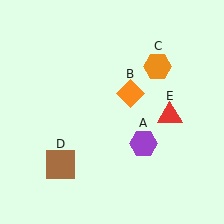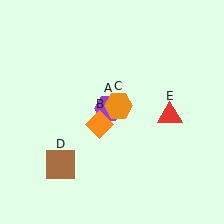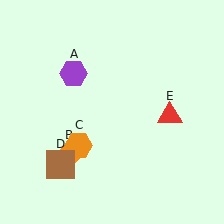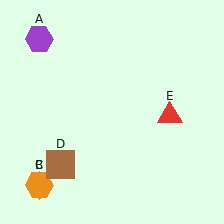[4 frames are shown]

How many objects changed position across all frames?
3 objects changed position: purple hexagon (object A), orange diamond (object B), orange hexagon (object C).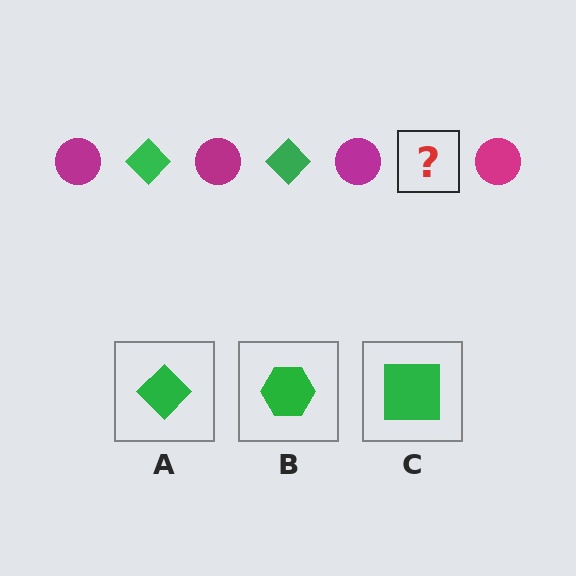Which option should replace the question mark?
Option A.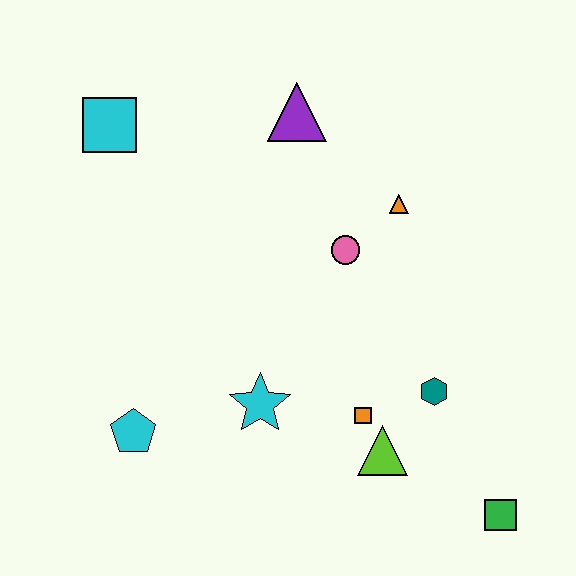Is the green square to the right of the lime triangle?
Yes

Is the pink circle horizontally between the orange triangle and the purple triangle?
Yes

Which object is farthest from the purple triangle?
The green square is farthest from the purple triangle.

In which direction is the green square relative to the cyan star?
The green square is to the right of the cyan star.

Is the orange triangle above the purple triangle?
No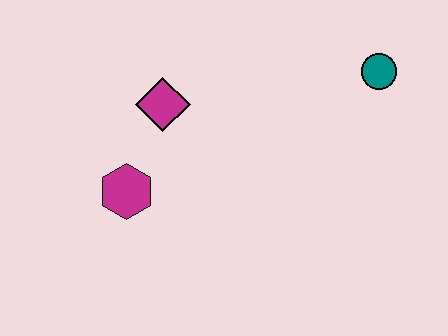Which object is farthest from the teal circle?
The magenta hexagon is farthest from the teal circle.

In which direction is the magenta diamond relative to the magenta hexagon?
The magenta diamond is above the magenta hexagon.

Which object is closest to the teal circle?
The magenta diamond is closest to the teal circle.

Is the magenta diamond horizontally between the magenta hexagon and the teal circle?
Yes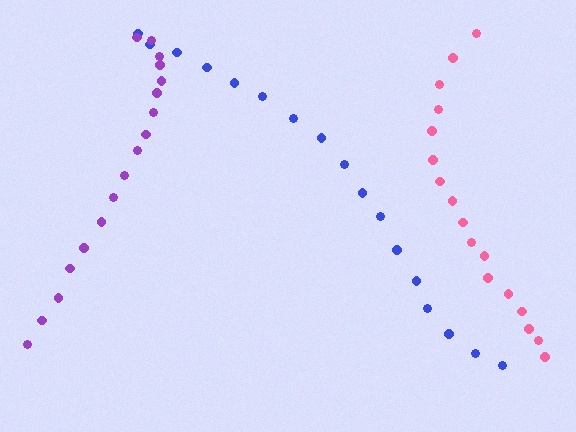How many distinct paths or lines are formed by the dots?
There are 3 distinct paths.